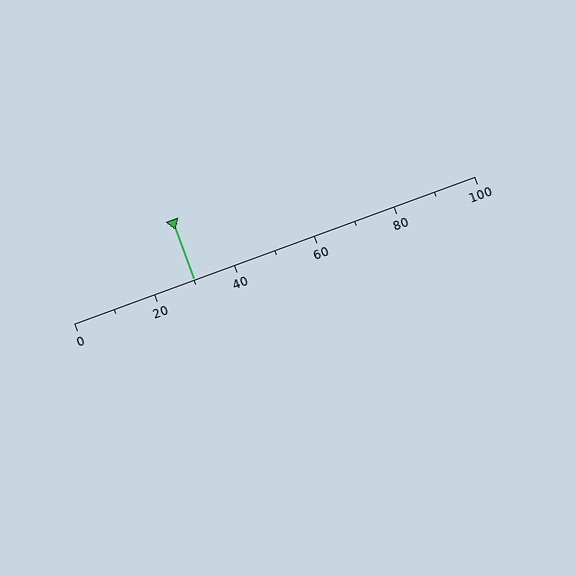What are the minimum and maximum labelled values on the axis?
The axis runs from 0 to 100.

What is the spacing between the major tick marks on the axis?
The major ticks are spaced 20 apart.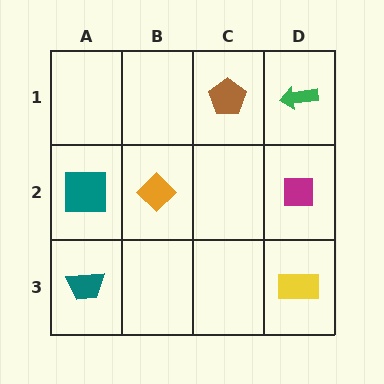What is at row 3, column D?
A yellow rectangle.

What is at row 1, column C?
A brown pentagon.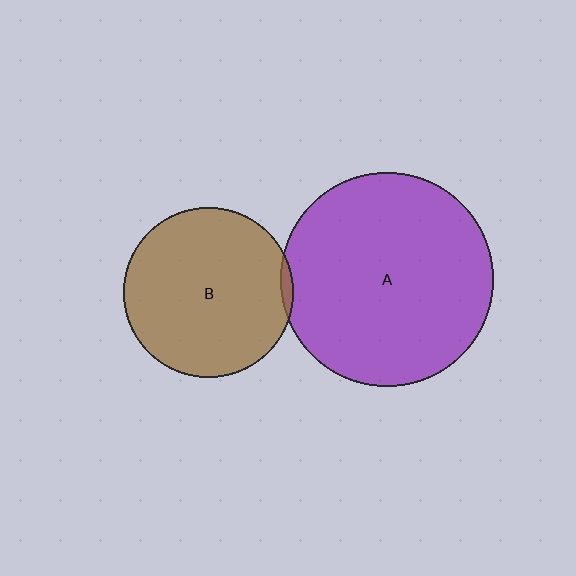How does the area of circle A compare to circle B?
Approximately 1.6 times.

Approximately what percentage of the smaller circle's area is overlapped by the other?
Approximately 5%.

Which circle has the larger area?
Circle A (purple).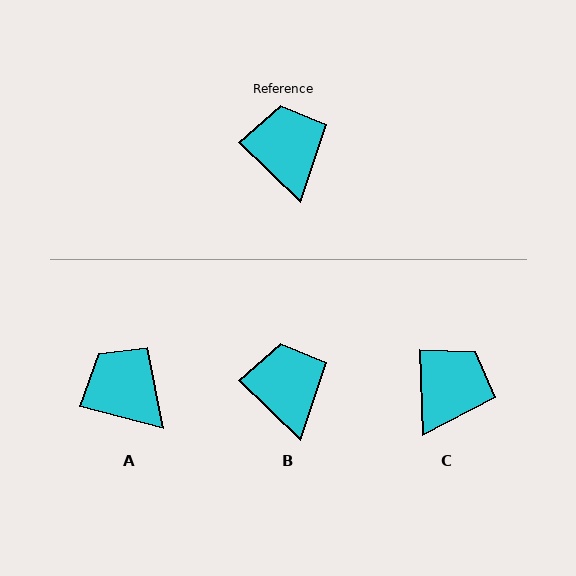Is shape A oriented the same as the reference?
No, it is off by about 29 degrees.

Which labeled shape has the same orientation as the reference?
B.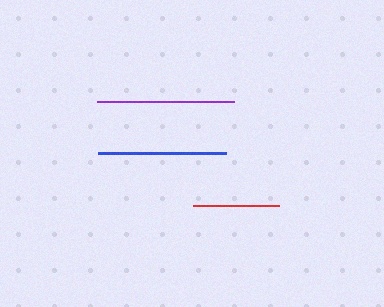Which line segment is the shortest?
The red line is the shortest at approximately 86 pixels.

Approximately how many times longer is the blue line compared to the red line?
The blue line is approximately 1.5 times the length of the red line.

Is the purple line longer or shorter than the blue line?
The purple line is longer than the blue line.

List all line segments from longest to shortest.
From longest to shortest: purple, blue, red.